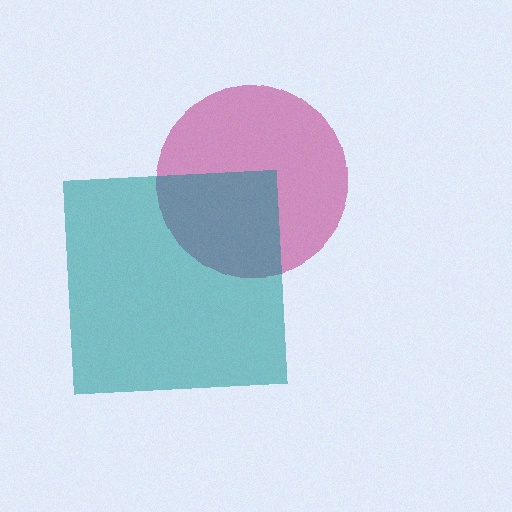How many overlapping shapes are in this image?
There are 2 overlapping shapes in the image.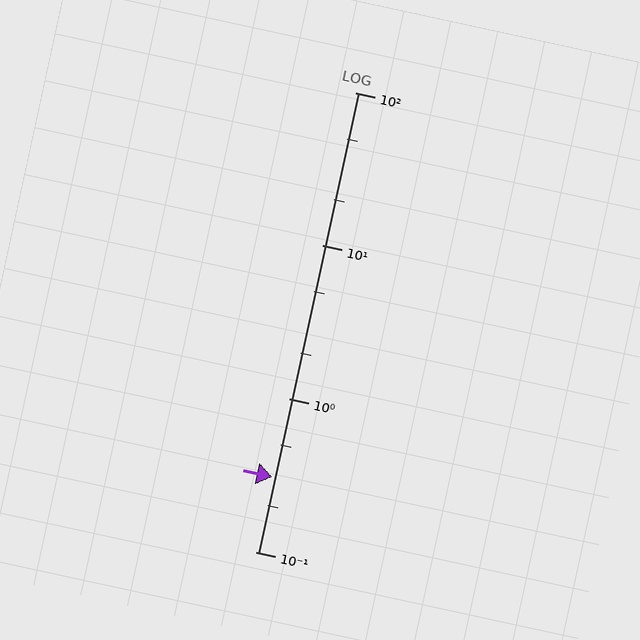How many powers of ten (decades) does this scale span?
The scale spans 3 decades, from 0.1 to 100.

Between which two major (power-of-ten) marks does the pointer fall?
The pointer is between 0.1 and 1.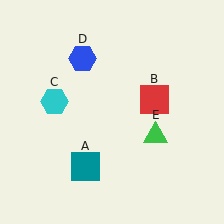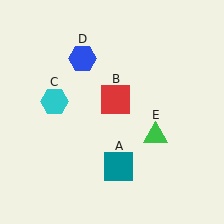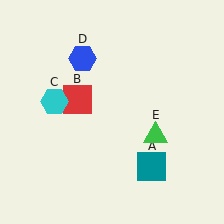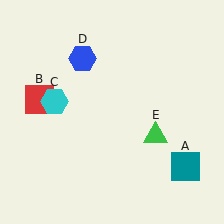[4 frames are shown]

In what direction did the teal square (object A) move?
The teal square (object A) moved right.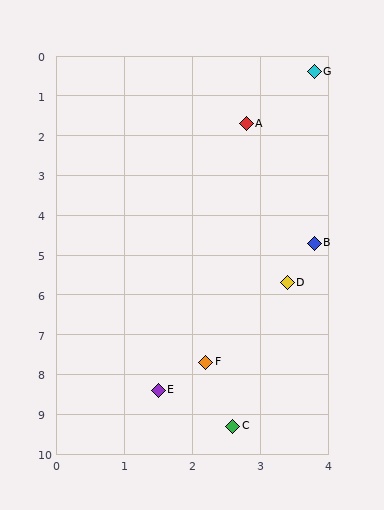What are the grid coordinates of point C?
Point C is at approximately (2.6, 9.3).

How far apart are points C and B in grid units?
Points C and B are about 4.8 grid units apart.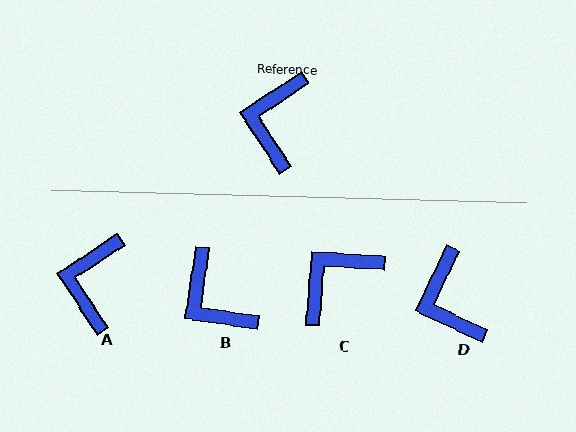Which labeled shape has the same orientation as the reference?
A.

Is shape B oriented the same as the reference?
No, it is off by about 48 degrees.